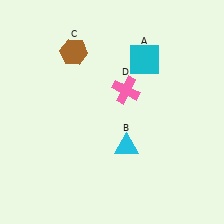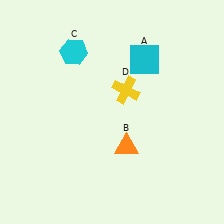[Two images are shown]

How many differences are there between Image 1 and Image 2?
There are 3 differences between the two images.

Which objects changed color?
B changed from cyan to orange. C changed from brown to cyan. D changed from pink to yellow.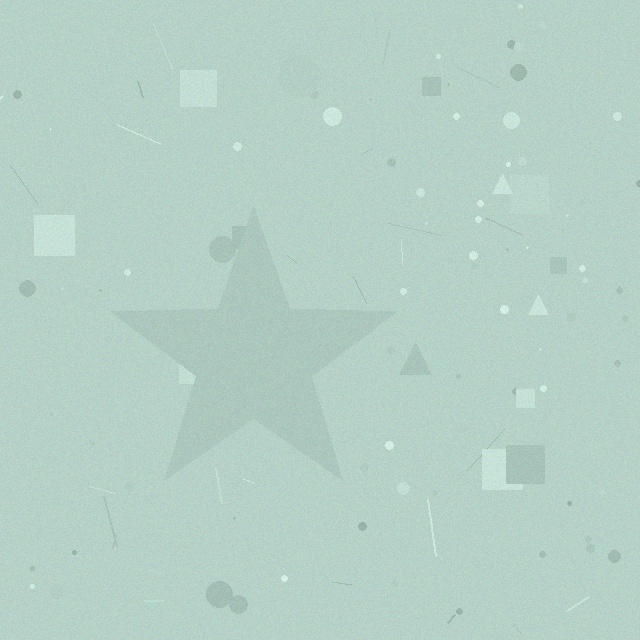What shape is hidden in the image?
A star is hidden in the image.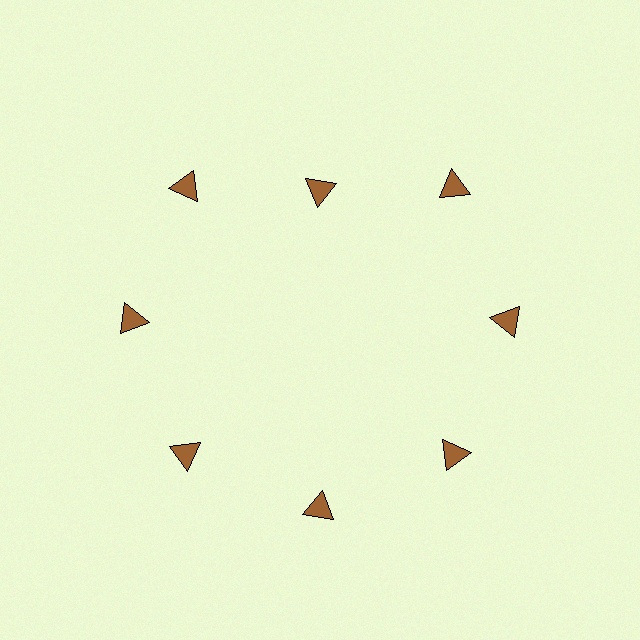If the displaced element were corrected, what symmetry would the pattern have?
It would have 8-fold rotational symmetry — the pattern would map onto itself every 45 degrees.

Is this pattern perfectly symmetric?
No. The 8 brown triangles are arranged in a ring, but one element near the 12 o'clock position is pulled inward toward the center, breaking the 8-fold rotational symmetry.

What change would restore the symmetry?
The symmetry would be restored by moving it outward, back onto the ring so that all 8 triangles sit at equal angles and equal distance from the center.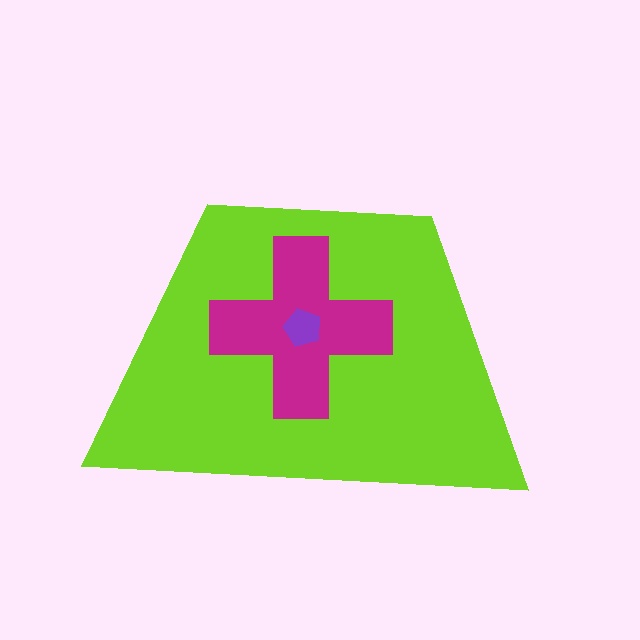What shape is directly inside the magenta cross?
The purple pentagon.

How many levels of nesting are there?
3.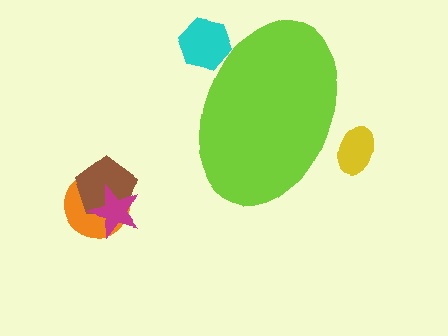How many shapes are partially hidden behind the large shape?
2 shapes are partially hidden.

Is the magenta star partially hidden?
No, the magenta star is fully visible.